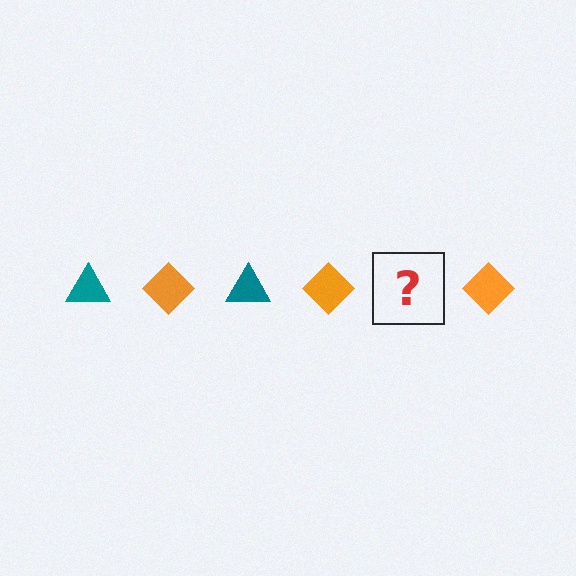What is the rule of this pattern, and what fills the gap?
The rule is that the pattern alternates between teal triangle and orange diamond. The gap should be filled with a teal triangle.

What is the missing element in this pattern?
The missing element is a teal triangle.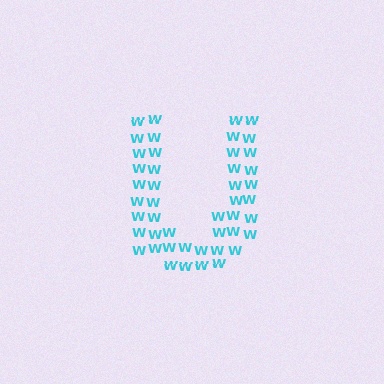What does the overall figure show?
The overall figure shows the letter U.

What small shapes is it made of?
It is made of small letter W's.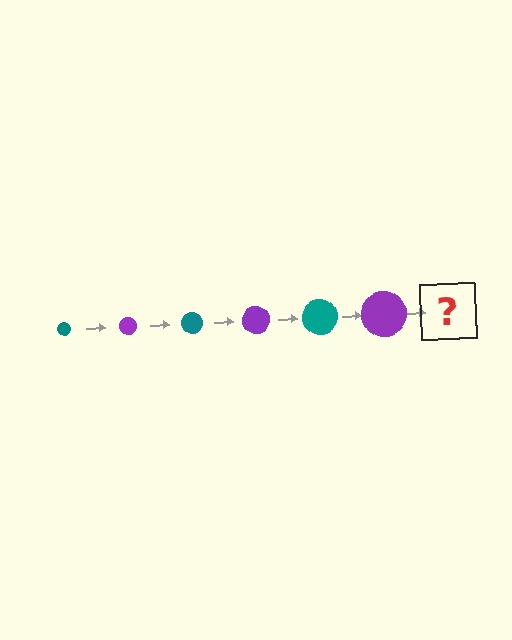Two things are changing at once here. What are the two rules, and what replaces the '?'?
The two rules are that the circle grows larger each step and the color cycles through teal and purple. The '?' should be a teal circle, larger than the previous one.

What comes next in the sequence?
The next element should be a teal circle, larger than the previous one.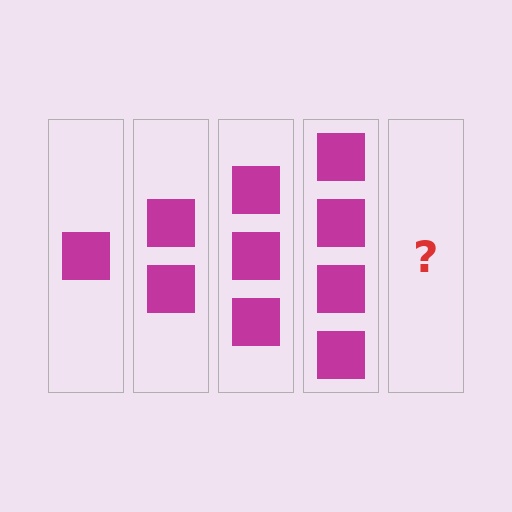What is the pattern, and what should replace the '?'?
The pattern is that each step adds one more square. The '?' should be 5 squares.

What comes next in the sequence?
The next element should be 5 squares.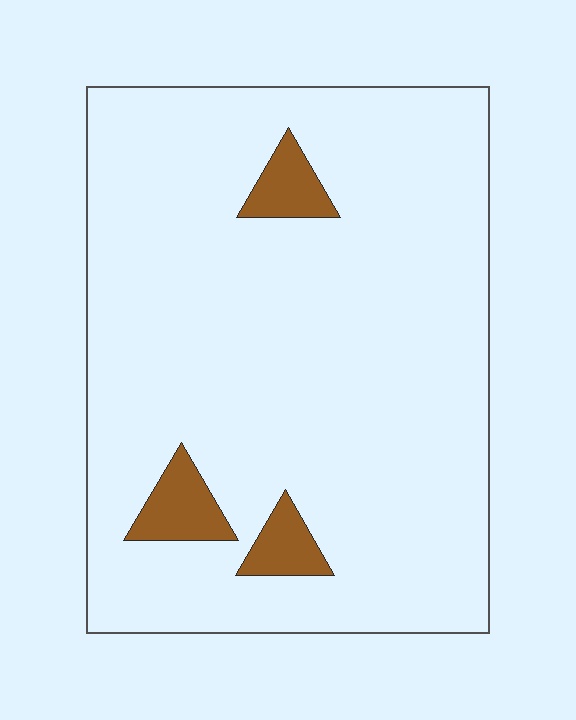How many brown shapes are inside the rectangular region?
3.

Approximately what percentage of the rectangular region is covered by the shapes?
Approximately 5%.